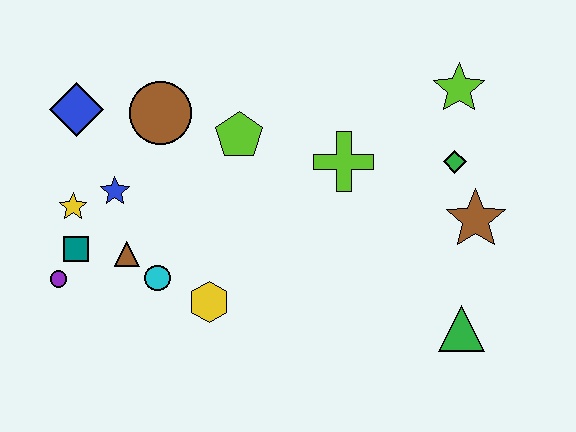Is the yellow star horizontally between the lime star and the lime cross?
No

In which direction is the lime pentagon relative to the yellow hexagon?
The lime pentagon is above the yellow hexagon.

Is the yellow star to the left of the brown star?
Yes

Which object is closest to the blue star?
The yellow star is closest to the blue star.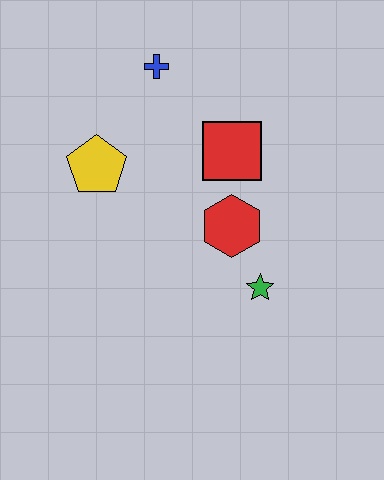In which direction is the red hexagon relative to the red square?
The red hexagon is below the red square.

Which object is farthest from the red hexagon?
The blue cross is farthest from the red hexagon.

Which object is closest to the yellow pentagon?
The blue cross is closest to the yellow pentagon.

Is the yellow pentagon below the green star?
No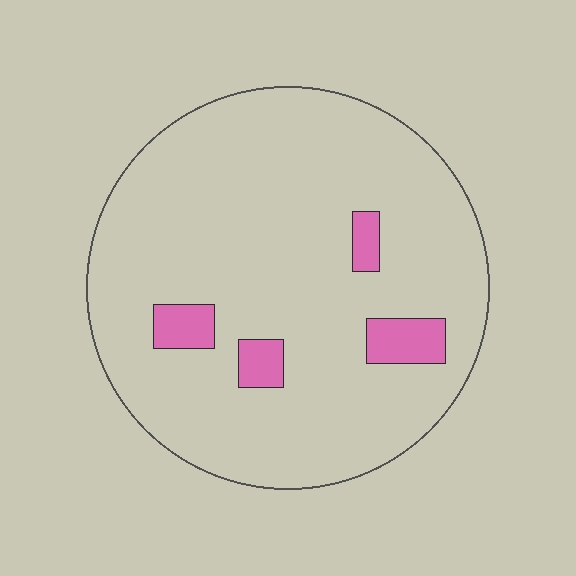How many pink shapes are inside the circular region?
4.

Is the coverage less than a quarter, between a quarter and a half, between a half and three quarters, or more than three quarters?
Less than a quarter.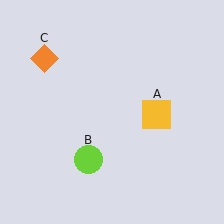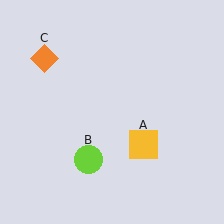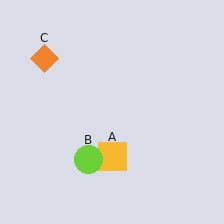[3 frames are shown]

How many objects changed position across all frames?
1 object changed position: yellow square (object A).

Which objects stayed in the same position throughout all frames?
Lime circle (object B) and orange diamond (object C) remained stationary.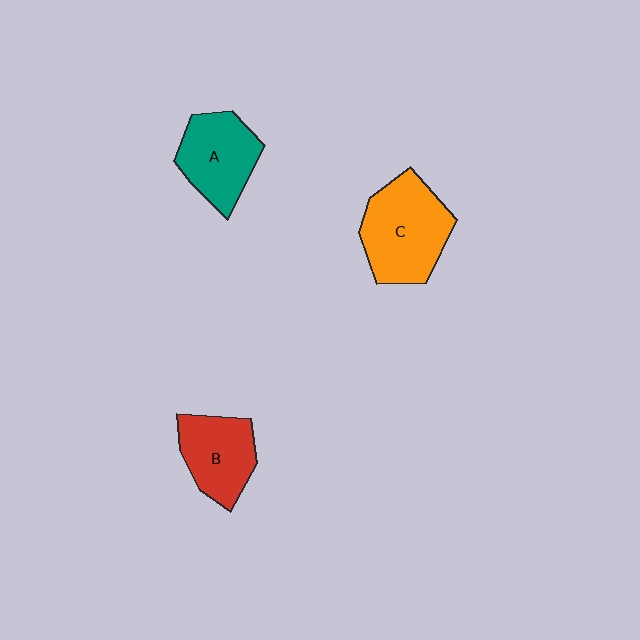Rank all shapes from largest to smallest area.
From largest to smallest: C (orange), A (teal), B (red).